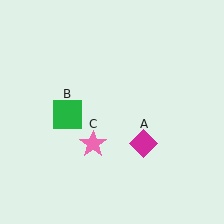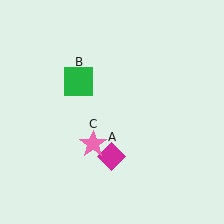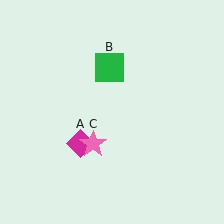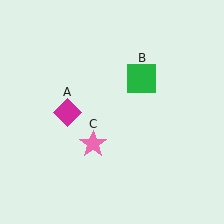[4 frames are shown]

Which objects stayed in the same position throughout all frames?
Pink star (object C) remained stationary.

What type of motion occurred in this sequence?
The magenta diamond (object A), green square (object B) rotated clockwise around the center of the scene.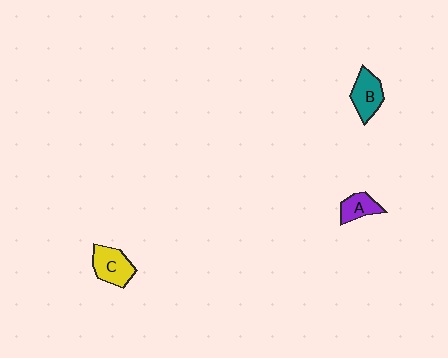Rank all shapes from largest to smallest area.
From largest to smallest: C (yellow), B (teal), A (purple).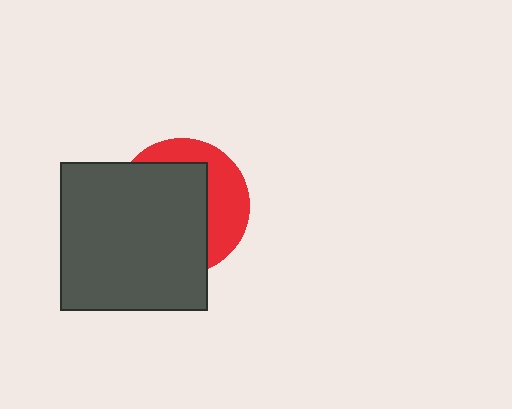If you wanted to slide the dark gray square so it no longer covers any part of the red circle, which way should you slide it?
Slide it left — that is the most direct way to separate the two shapes.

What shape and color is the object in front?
The object in front is a dark gray square.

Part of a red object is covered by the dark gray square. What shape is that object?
It is a circle.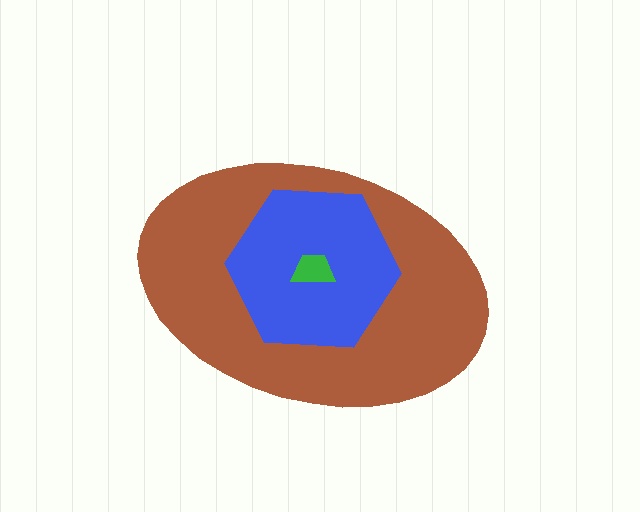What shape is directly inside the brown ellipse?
The blue hexagon.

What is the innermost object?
The green trapezoid.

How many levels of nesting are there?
3.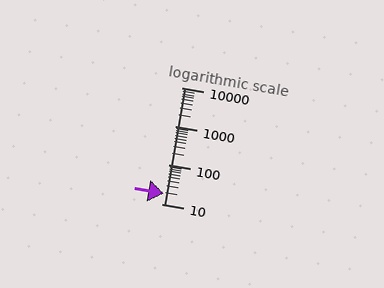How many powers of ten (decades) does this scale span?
The scale spans 3 decades, from 10 to 10000.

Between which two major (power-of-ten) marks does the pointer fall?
The pointer is between 10 and 100.